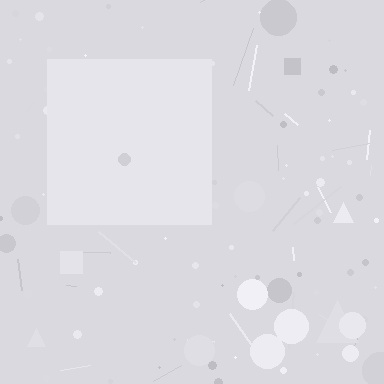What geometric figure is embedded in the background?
A square is embedded in the background.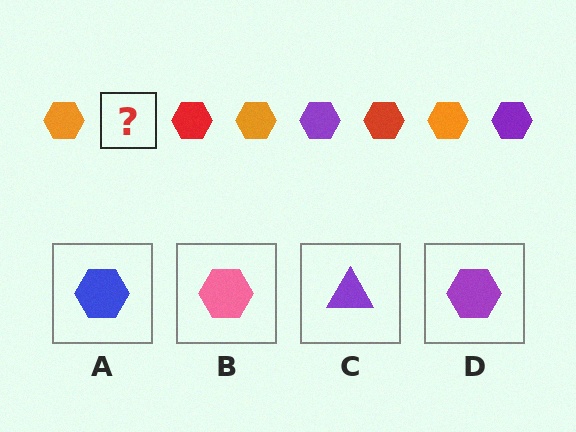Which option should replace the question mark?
Option D.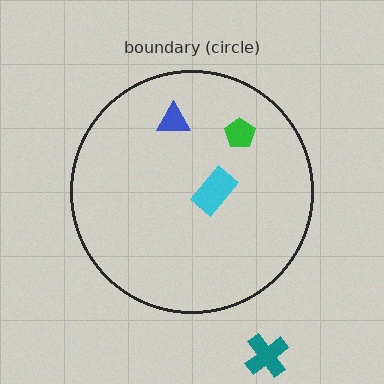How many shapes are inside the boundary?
3 inside, 1 outside.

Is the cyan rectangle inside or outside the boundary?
Inside.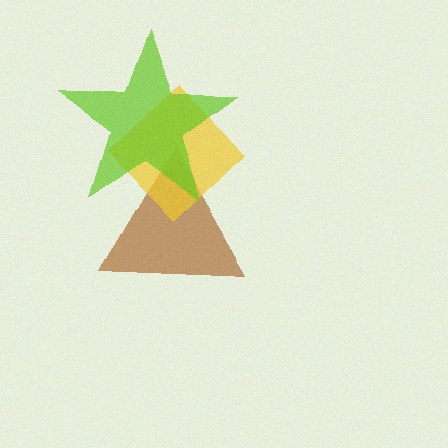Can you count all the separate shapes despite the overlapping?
Yes, there are 3 separate shapes.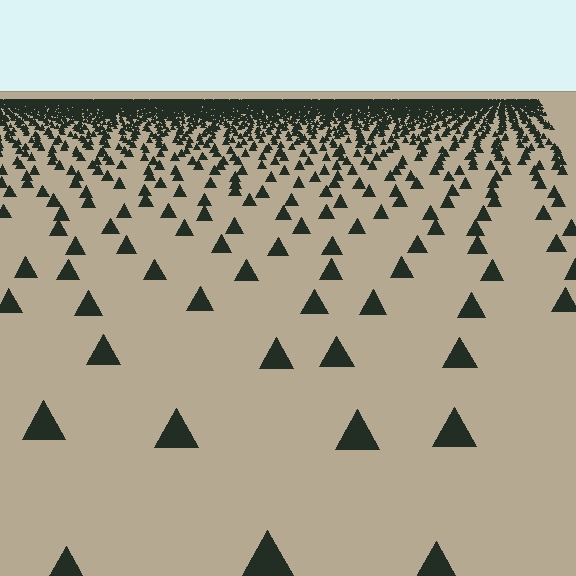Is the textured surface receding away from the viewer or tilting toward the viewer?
The surface is receding away from the viewer. Texture elements get smaller and denser toward the top.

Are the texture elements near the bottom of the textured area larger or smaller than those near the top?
Larger. Near the bottom, elements are closer to the viewer and appear at a bigger on-screen size.